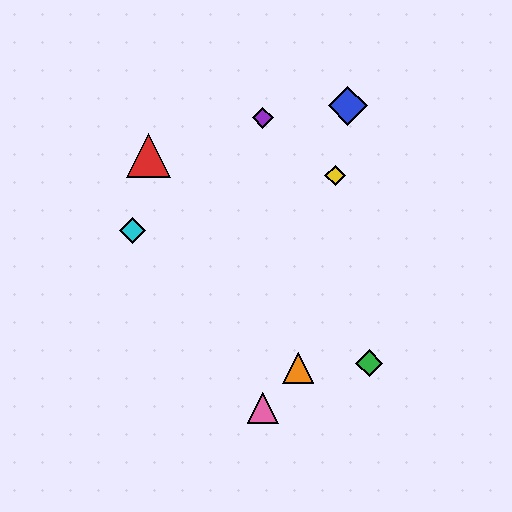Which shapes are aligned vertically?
The purple diamond, the pink triangle are aligned vertically.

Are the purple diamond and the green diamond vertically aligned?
No, the purple diamond is at x≈263 and the green diamond is at x≈369.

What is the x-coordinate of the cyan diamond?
The cyan diamond is at x≈133.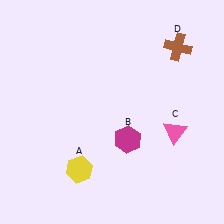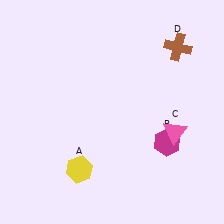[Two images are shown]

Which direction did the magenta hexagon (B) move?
The magenta hexagon (B) moved right.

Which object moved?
The magenta hexagon (B) moved right.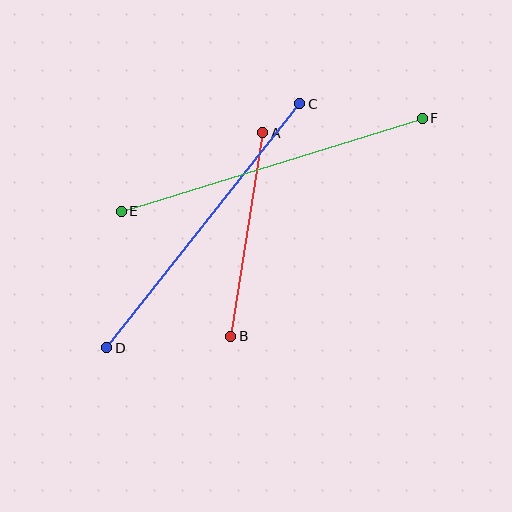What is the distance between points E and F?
The distance is approximately 315 pixels.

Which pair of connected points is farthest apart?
Points E and F are farthest apart.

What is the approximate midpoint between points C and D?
The midpoint is at approximately (203, 226) pixels.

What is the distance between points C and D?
The distance is approximately 312 pixels.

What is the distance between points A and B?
The distance is approximately 206 pixels.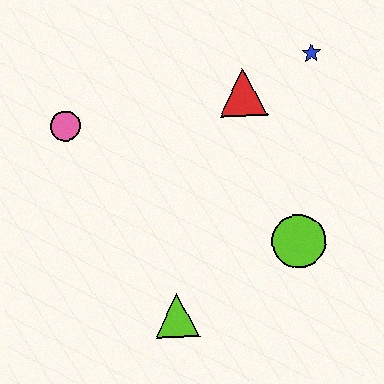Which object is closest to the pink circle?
The red triangle is closest to the pink circle.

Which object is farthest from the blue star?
The lime triangle is farthest from the blue star.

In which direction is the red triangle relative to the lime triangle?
The red triangle is above the lime triangle.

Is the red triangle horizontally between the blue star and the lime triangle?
Yes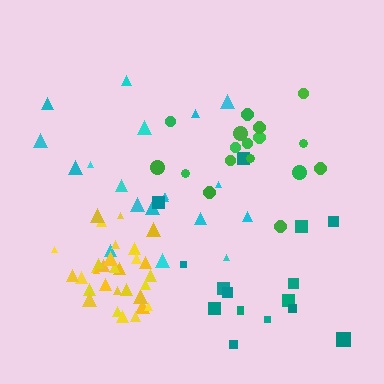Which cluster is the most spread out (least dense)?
Cyan.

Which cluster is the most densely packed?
Yellow.